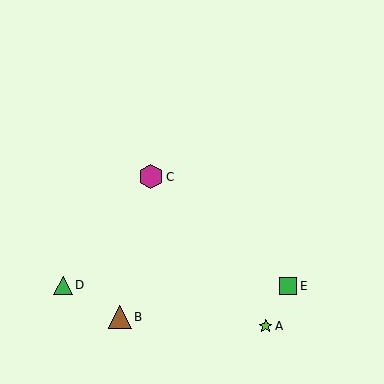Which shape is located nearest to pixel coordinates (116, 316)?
The brown triangle (labeled B) at (120, 317) is nearest to that location.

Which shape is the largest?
The magenta hexagon (labeled C) is the largest.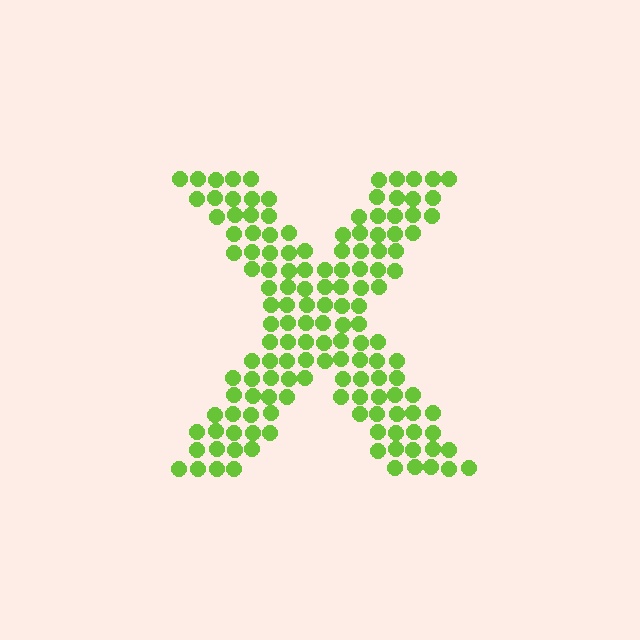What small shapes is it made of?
It is made of small circles.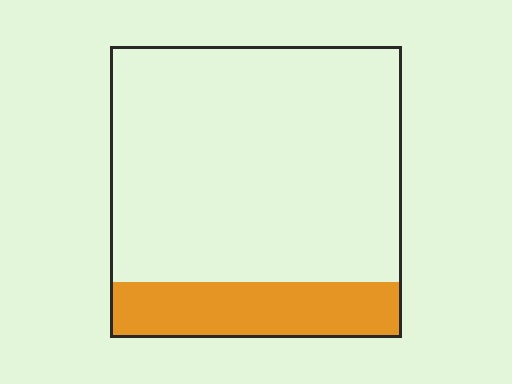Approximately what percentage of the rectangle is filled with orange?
Approximately 20%.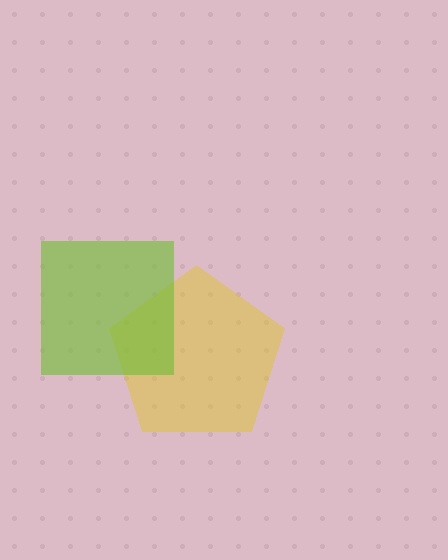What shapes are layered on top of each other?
The layered shapes are: a yellow pentagon, a lime square.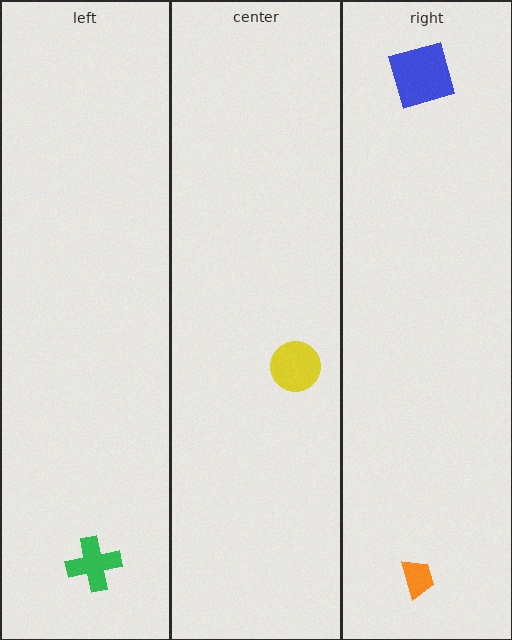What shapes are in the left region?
The green cross.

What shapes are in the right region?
The orange trapezoid, the blue square.